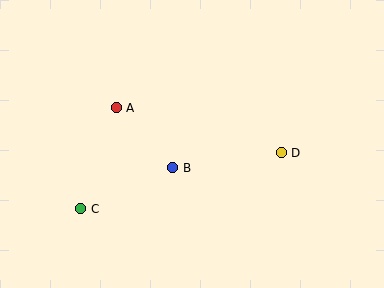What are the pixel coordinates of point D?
Point D is at (281, 153).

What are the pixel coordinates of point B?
Point B is at (173, 168).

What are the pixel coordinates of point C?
Point C is at (81, 209).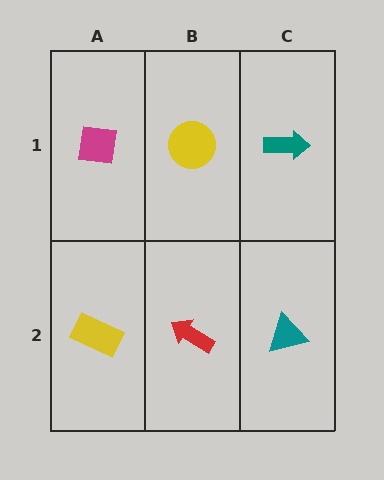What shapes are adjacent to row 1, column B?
A red arrow (row 2, column B), a magenta square (row 1, column A), a teal arrow (row 1, column C).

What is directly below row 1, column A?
A yellow rectangle.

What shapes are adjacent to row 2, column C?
A teal arrow (row 1, column C), a red arrow (row 2, column B).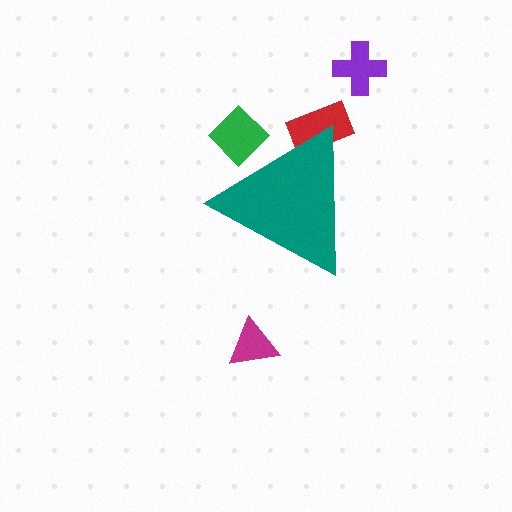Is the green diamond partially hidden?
Yes, the green diamond is partially hidden behind the teal triangle.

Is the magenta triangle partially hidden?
No, the magenta triangle is fully visible.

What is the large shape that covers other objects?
A teal triangle.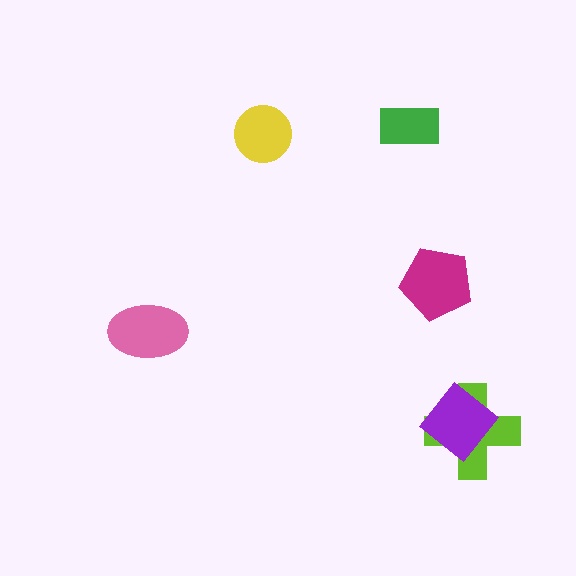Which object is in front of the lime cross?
The purple diamond is in front of the lime cross.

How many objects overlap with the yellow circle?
0 objects overlap with the yellow circle.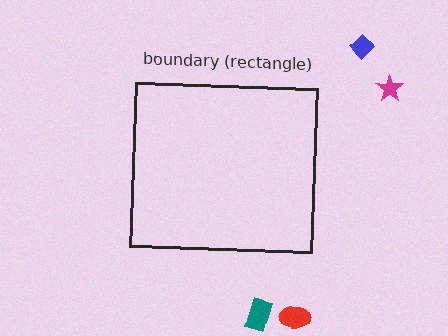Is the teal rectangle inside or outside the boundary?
Outside.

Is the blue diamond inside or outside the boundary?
Outside.